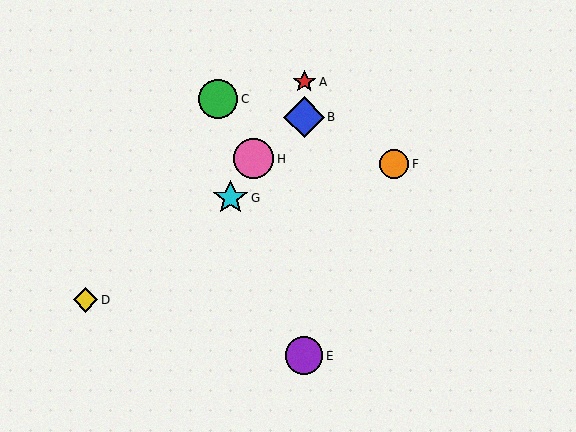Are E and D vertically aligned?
No, E is at x≈304 and D is at x≈86.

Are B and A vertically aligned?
Yes, both are at x≈304.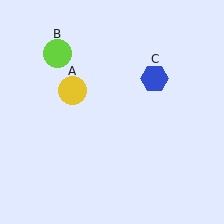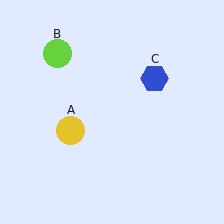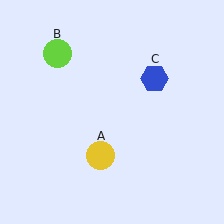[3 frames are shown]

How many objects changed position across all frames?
1 object changed position: yellow circle (object A).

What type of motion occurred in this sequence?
The yellow circle (object A) rotated counterclockwise around the center of the scene.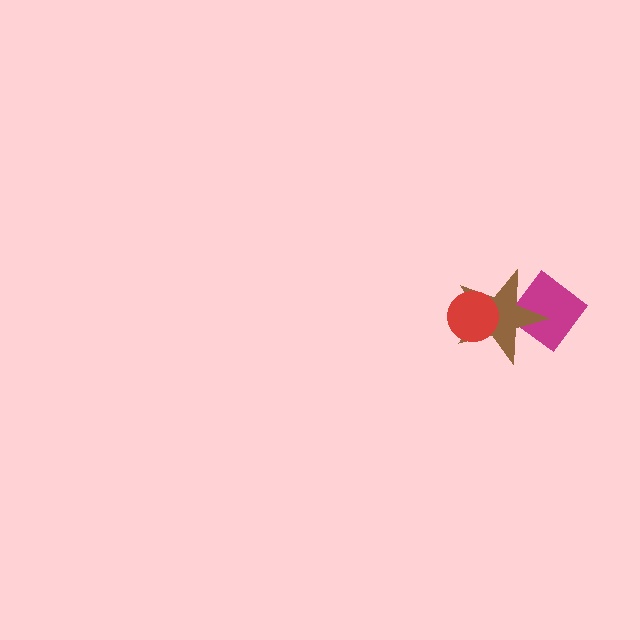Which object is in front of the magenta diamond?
The brown star is in front of the magenta diamond.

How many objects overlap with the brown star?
2 objects overlap with the brown star.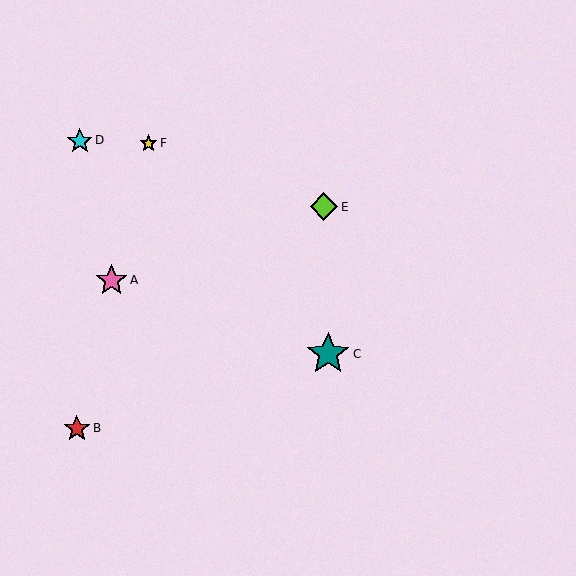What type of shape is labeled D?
Shape D is a cyan star.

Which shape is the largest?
The teal star (labeled C) is the largest.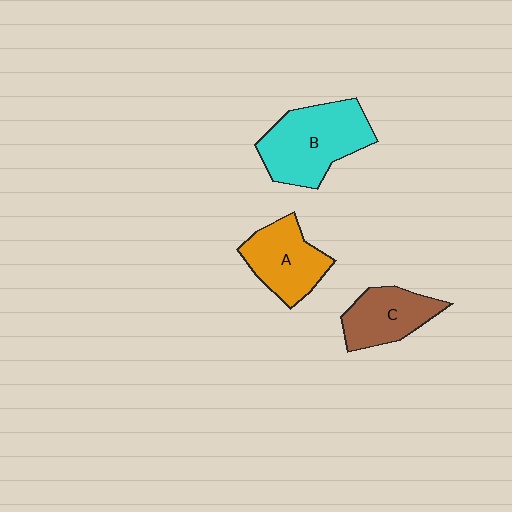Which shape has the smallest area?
Shape C (brown).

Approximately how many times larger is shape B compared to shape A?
Approximately 1.4 times.